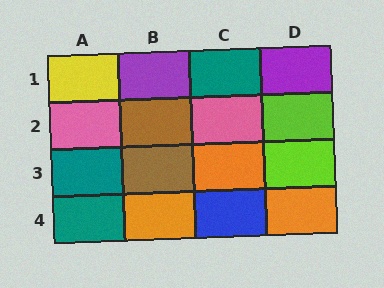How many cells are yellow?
1 cell is yellow.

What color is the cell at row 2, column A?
Pink.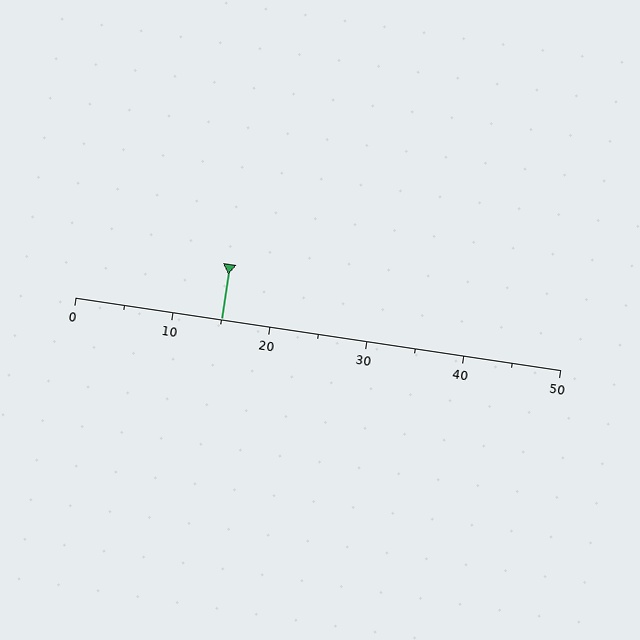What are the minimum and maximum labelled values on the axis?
The axis runs from 0 to 50.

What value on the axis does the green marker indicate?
The marker indicates approximately 15.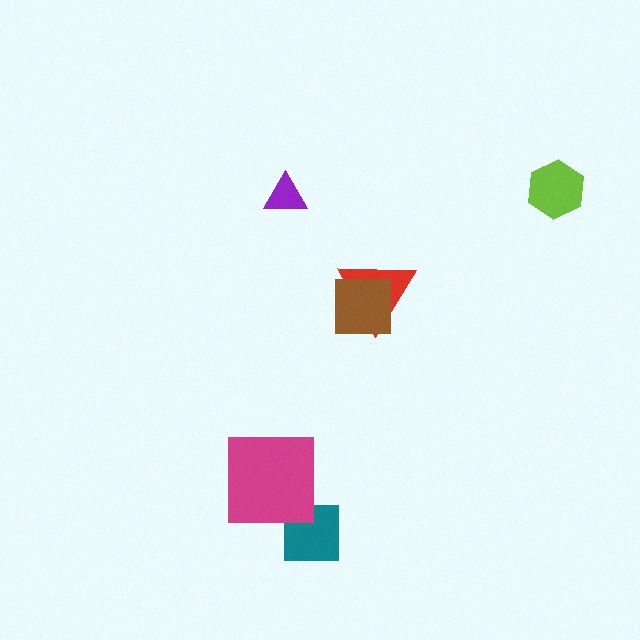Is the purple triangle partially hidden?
No, no other shape covers it.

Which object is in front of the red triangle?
The brown square is in front of the red triangle.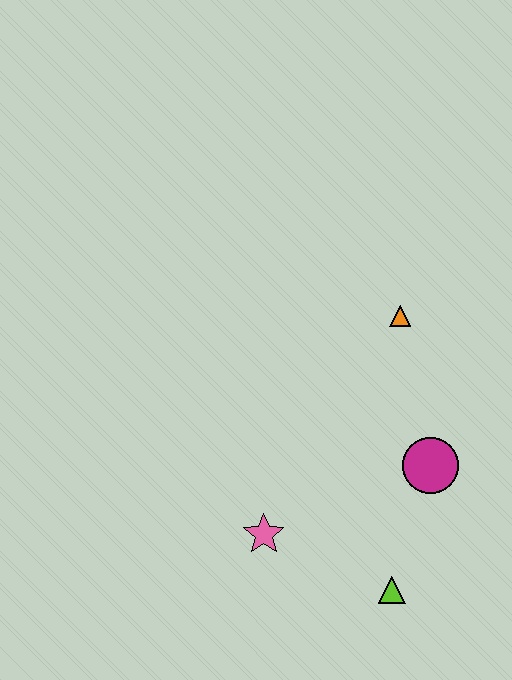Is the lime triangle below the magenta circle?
Yes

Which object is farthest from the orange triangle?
The lime triangle is farthest from the orange triangle.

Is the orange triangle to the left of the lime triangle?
No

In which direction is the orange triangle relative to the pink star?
The orange triangle is above the pink star.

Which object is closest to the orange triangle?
The magenta circle is closest to the orange triangle.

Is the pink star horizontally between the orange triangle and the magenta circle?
No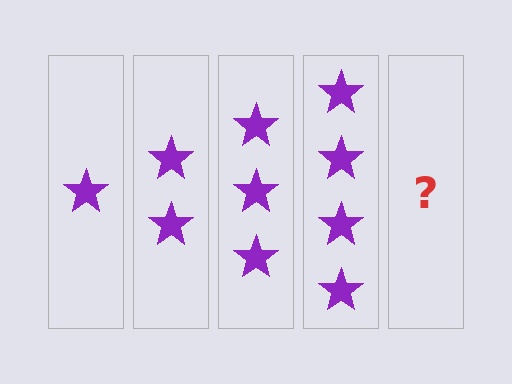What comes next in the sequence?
The next element should be 5 stars.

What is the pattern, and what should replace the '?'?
The pattern is that each step adds one more star. The '?' should be 5 stars.